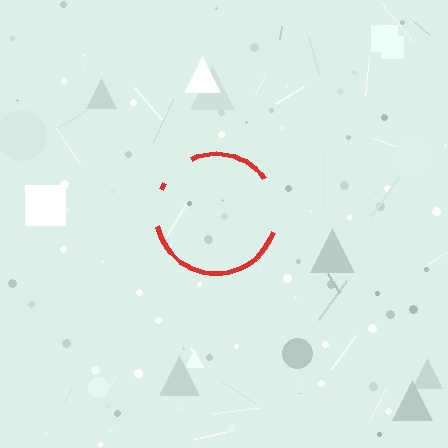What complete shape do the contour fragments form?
The contour fragments form a circle.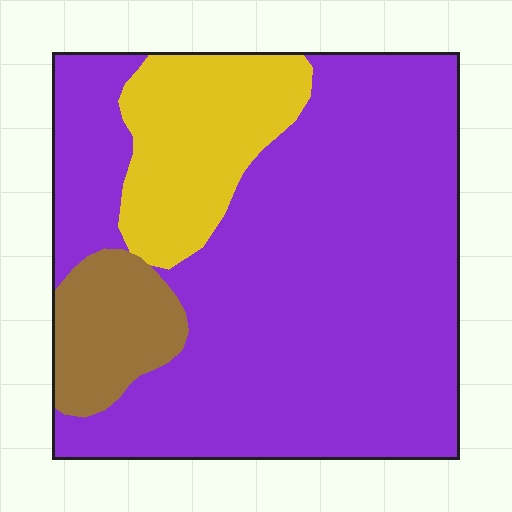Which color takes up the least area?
Brown, at roughly 10%.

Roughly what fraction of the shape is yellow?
Yellow takes up about one sixth (1/6) of the shape.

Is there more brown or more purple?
Purple.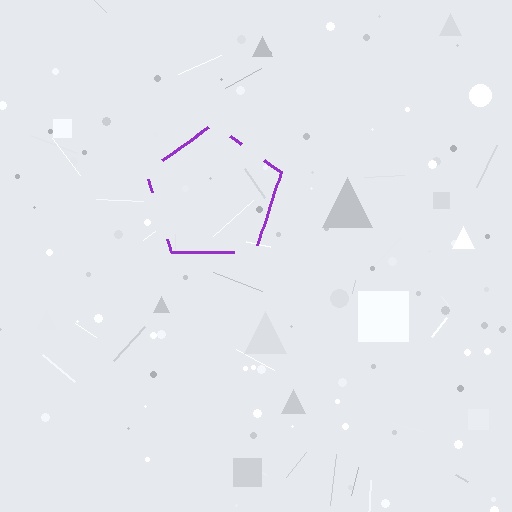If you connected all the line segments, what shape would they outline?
They would outline a pentagon.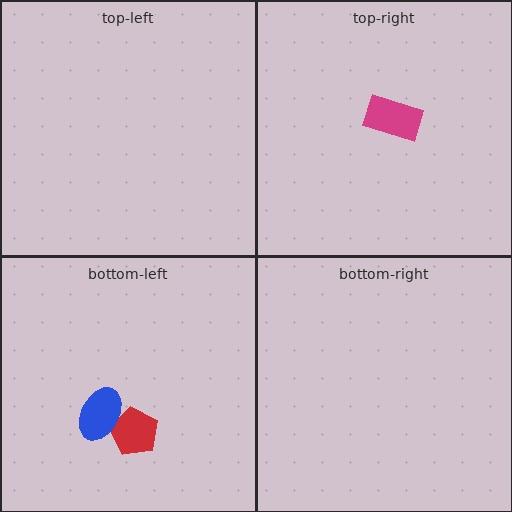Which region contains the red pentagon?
The bottom-left region.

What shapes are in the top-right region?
The magenta rectangle.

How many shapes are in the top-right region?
1.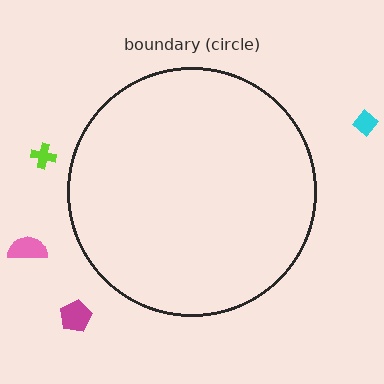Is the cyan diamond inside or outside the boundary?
Outside.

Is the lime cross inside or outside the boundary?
Outside.